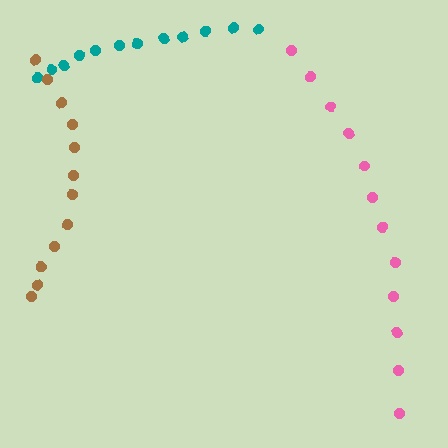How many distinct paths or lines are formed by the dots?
There are 3 distinct paths.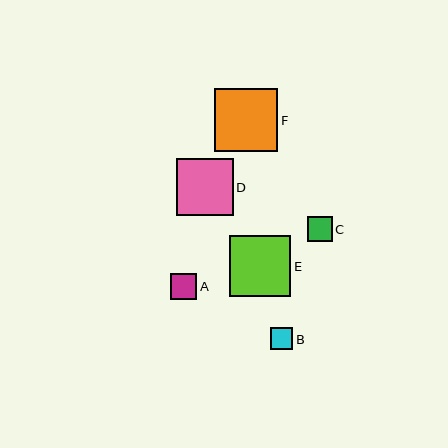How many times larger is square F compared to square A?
Square F is approximately 2.4 times the size of square A.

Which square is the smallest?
Square B is the smallest with a size of approximately 22 pixels.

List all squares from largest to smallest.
From largest to smallest: F, E, D, A, C, B.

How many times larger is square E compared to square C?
Square E is approximately 2.5 times the size of square C.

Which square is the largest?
Square F is the largest with a size of approximately 63 pixels.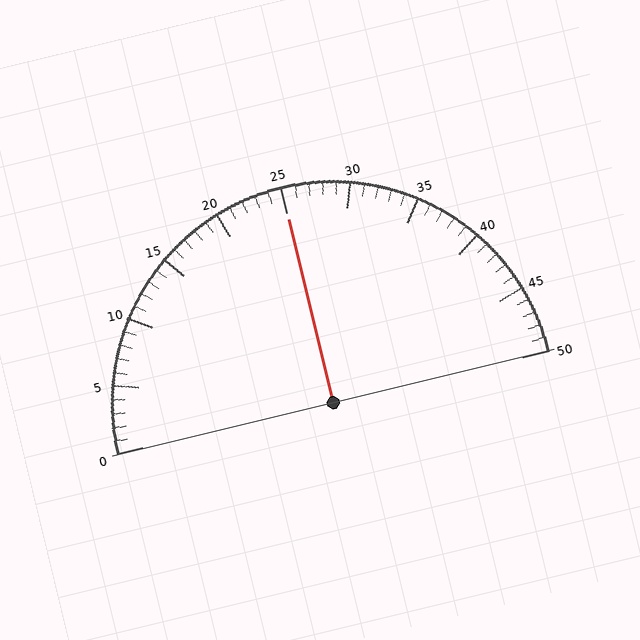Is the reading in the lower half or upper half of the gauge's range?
The reading is in the upper half of the range (0 to 50).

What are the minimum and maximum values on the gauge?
The gauge ranges from 0 to 50.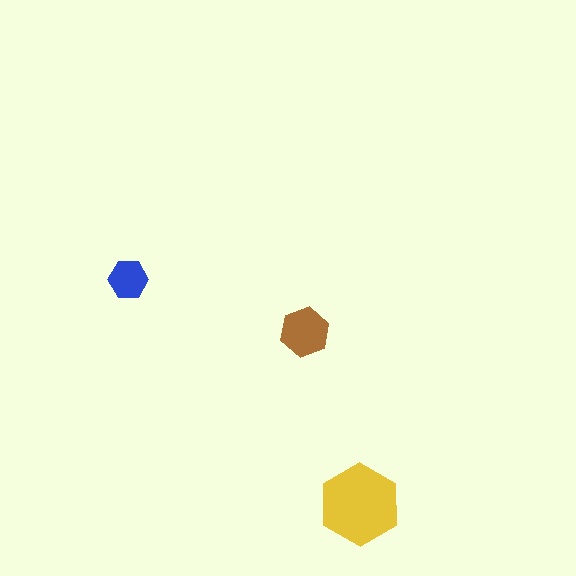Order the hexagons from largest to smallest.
the yellow one, the brown one, the blue one.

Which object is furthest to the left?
The blue hexagon is leftmost.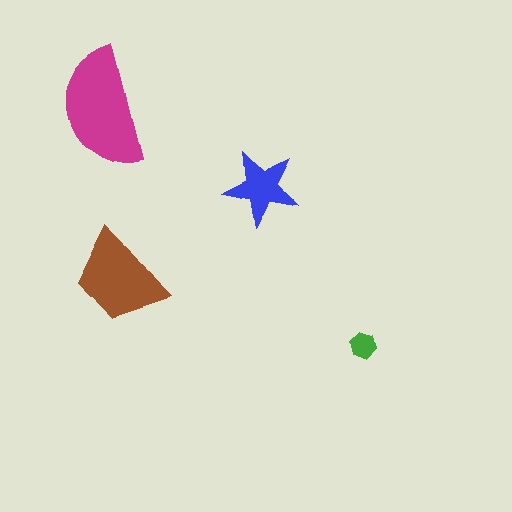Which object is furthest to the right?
The green hexagon is rightmost.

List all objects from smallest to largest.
The green hexagon, the blue star, the brown trapezoid, the magenta semicircle.